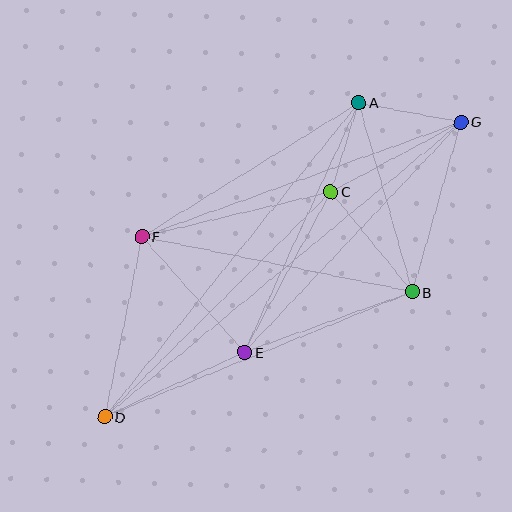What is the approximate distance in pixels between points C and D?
The distance between C and D is approximately 319 pixels.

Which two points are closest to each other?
Points A and C are closest to each other.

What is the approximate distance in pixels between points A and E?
The distance between A and E is approximately 275 pixels.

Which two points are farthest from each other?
Points D and G are farthest from each other.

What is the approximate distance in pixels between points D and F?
The distance between D and F is approximately 184 pixels.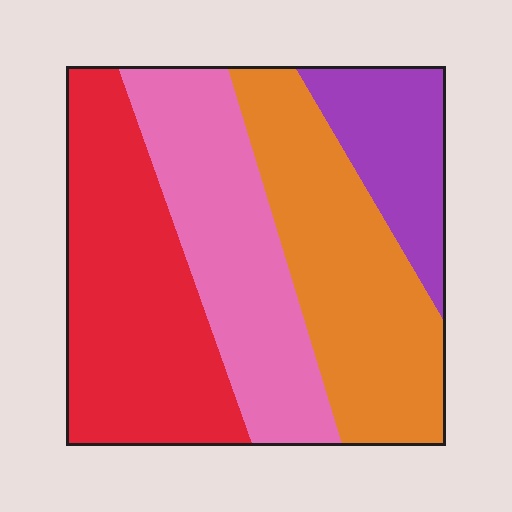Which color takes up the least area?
Purple, at roughly 15%.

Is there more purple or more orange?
Orange.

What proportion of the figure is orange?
Orange covers about 30% of the figure.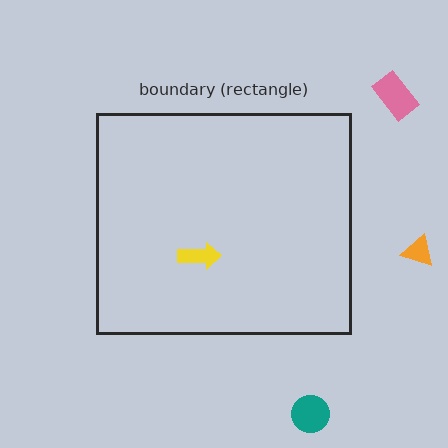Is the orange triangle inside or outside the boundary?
Outside.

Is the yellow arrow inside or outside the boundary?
Inside.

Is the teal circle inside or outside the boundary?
Outside.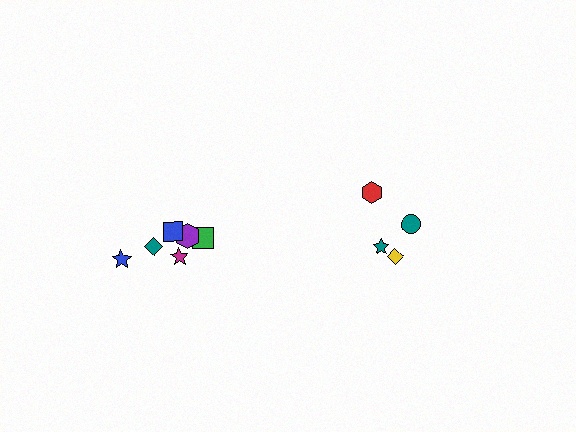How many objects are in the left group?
There are 6 objects.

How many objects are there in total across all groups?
There are 10 objects.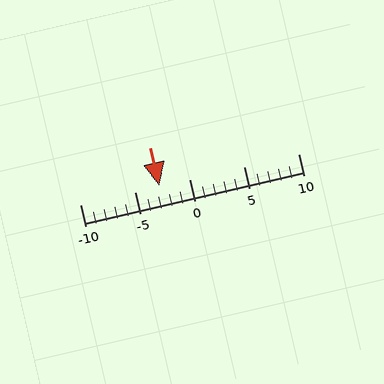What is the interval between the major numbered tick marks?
The major tick marks are spaced 5 units apart.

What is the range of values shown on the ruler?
The ruler shows values from -10 to 10.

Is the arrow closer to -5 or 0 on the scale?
The arrow is closer to -5.